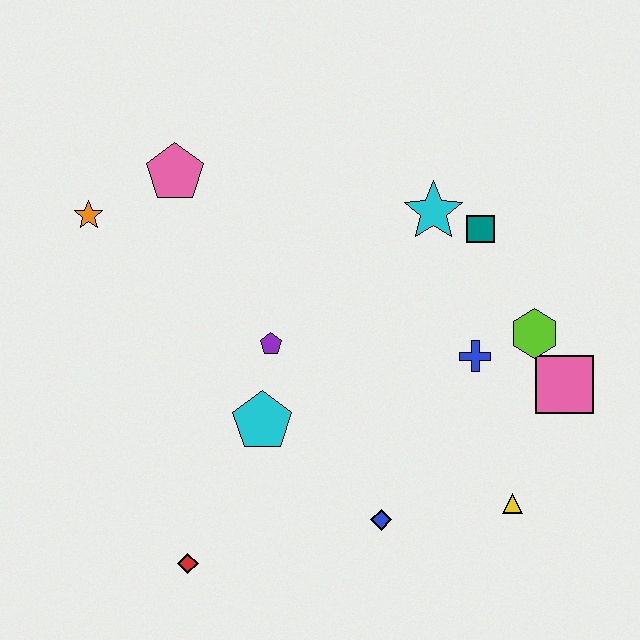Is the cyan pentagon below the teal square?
Yes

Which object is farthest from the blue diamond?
The orange star is farthest from the blue diamond.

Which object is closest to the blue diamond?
The yellow triangle is closest to the blue diamond.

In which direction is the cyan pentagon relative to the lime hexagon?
The cyan pentagon is to the left of the lime hexagon.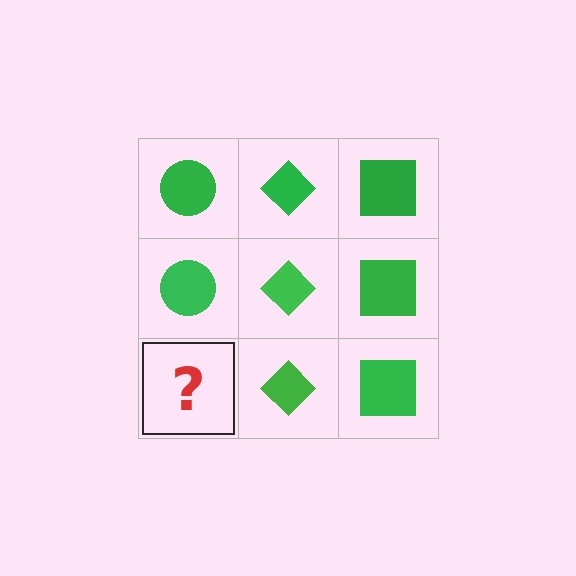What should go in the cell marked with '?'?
The missing cell should contain a green circle.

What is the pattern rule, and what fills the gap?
The rule is that each column has a consistent shape. The gap should be filled with a green circle.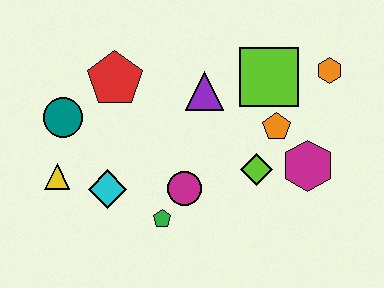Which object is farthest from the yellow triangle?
The orange hexagon is farthest from the yellow triangle.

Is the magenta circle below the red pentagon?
Yes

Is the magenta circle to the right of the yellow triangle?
Yes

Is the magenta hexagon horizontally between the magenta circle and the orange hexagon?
Yes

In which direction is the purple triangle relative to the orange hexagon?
The purple triangle is to the left of the orange hexagon.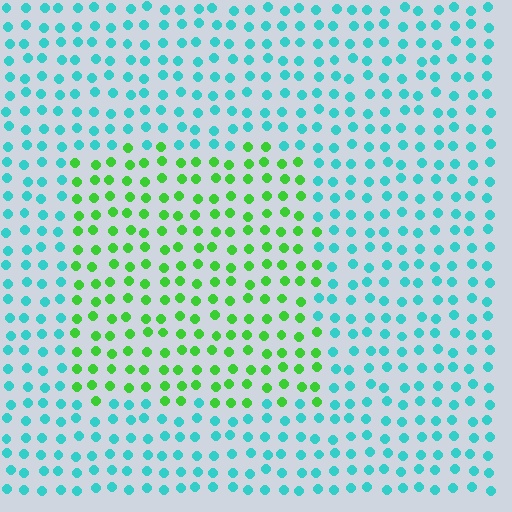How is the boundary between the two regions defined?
The boundary is defined purely by a slight shift in hue (about 60 degrees). Spacing, size, and orientation are identical on both sides.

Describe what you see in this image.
The image is filled with small cyan elements in a uniform arrangement. A rectangle-shaped region is visible where the elements are tinted to a slightly different hue, forming a subtle color boundary.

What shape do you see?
I see a rectangle.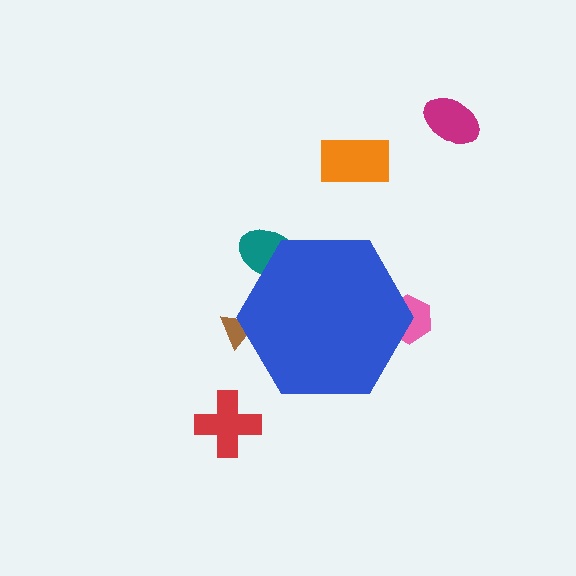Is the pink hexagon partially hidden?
Yes, the pink hexagon is partially hidden behind the blue hexagon.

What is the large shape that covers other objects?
A blue hexagon.